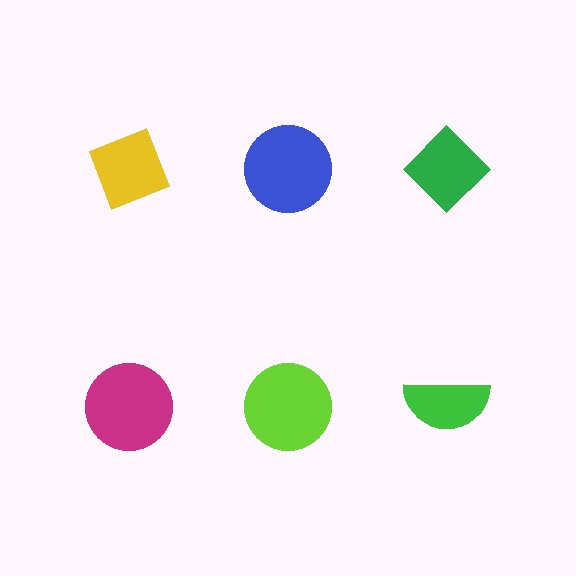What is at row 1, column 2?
A blue circle.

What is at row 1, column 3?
A green diamond.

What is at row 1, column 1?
A yellow diamond.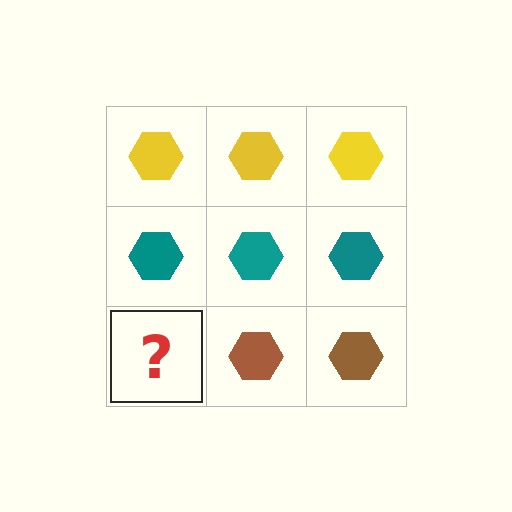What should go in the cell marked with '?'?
The missing cell should contain a brown hexagon.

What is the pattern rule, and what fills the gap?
The rule is that each row has a consistent color. The gap should be filled with a brown hexagon.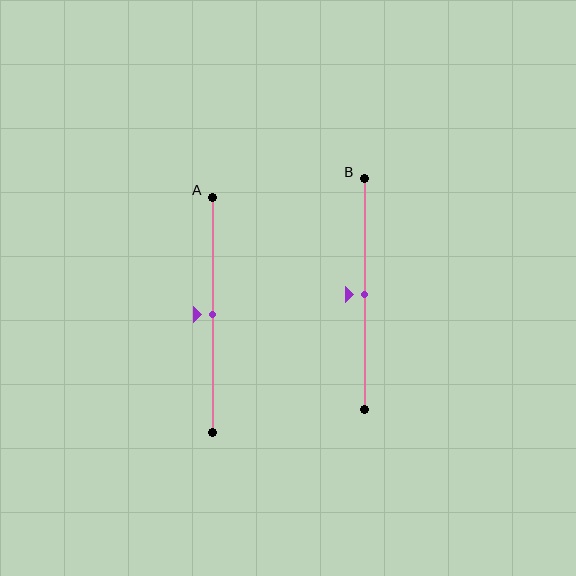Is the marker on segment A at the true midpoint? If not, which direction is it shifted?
Yes, the marker on segment A is at the true midpoint.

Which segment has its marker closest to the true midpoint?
Segment A has its marker closest to the true midpoint.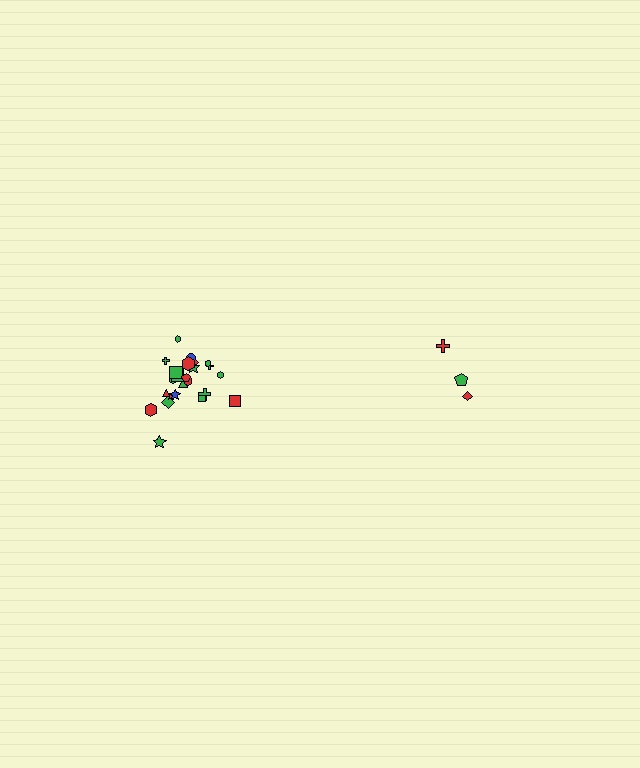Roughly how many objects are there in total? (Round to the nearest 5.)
Roughly 30 objects in total.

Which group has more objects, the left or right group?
The left group.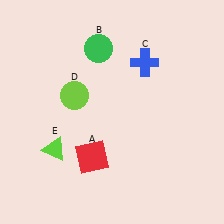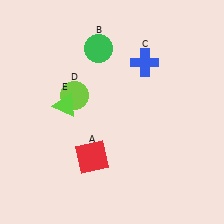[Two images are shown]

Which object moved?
The lime triangle (E) moved up.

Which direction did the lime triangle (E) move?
The lime triangle (E) moved up.